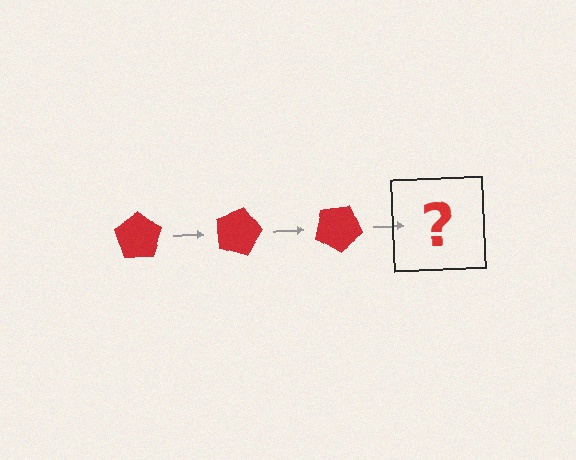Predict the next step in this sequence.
The next step is a red pentagon rotated 45 degrees.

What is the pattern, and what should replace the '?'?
The pattern is that the pentagon rotates 15 degrees each step. The '?' should be a red pentagon rotated 45 degrees.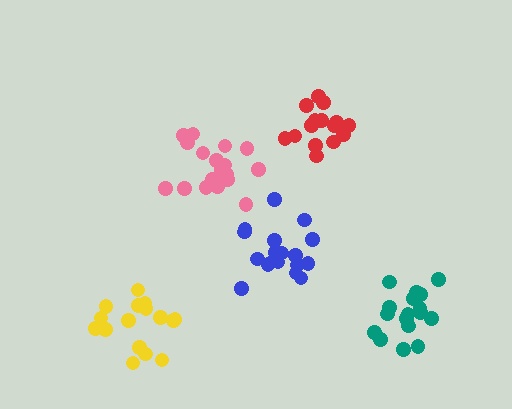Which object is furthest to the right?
The teal cluster is rightmost.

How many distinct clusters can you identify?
There are 5 distinct clusters.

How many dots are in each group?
Group 1: 17 dots, Group 2: 18 dots, Group 3: 15 dots, Group 4: 19 dots, Group 5: 16 dots (85 total).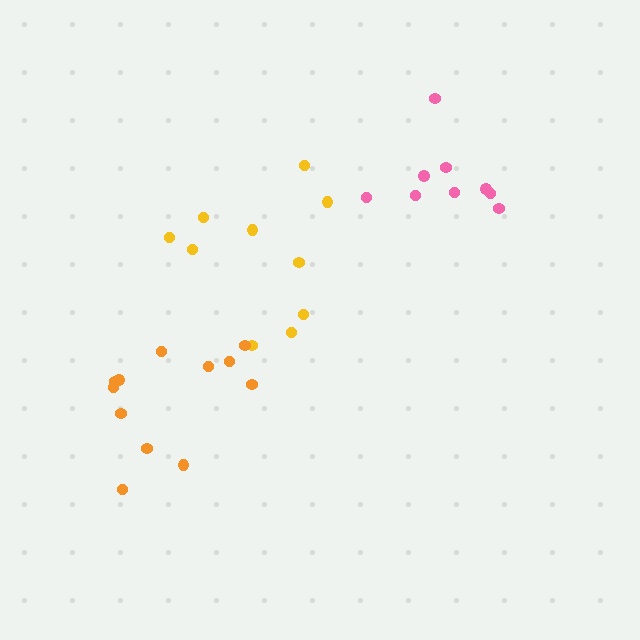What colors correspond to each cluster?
The clusters are colored: yellow, orange, pink.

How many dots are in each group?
Group 1: 10 dots, Group 2: 12 dots, Group 3: 9 dots (31 total).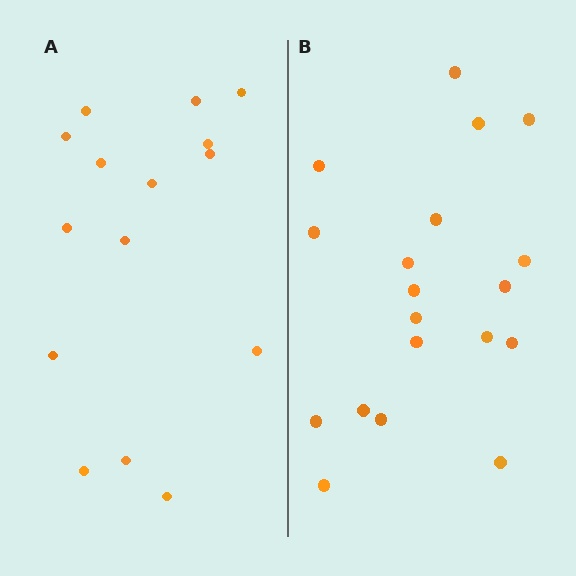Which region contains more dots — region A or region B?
Region B (the right region) has more dots.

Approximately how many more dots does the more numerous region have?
Region B has about 4 more dots than region A.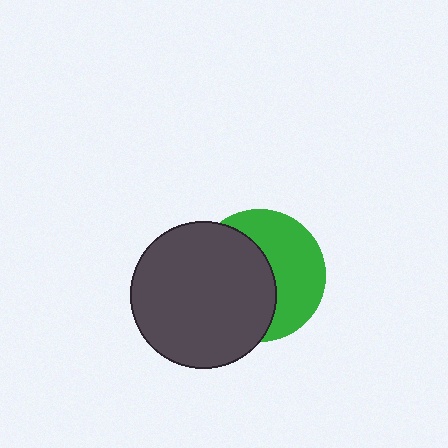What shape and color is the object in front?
The object in front is a dark gray circle.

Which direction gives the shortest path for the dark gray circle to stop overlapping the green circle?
Moving left gives the shortest separation.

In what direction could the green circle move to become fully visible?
The green circle could move right. That would shift it out from behind the dark gray circle entirely.